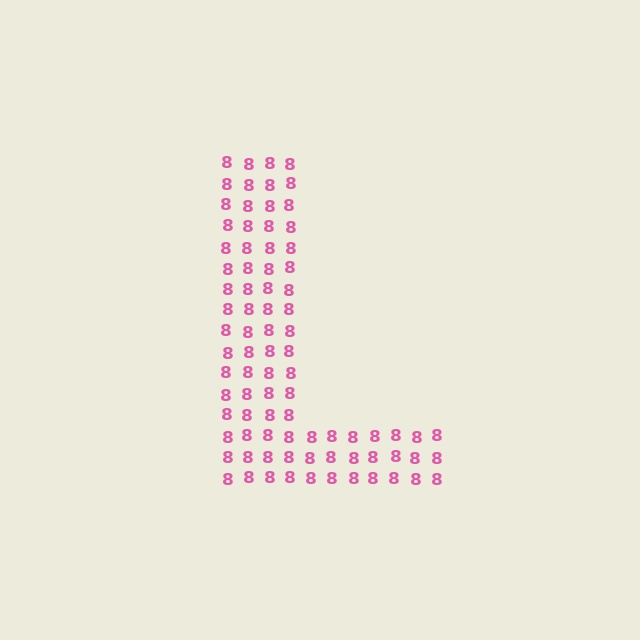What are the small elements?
The small elements are digit 8's.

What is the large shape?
The large shape is the letter L.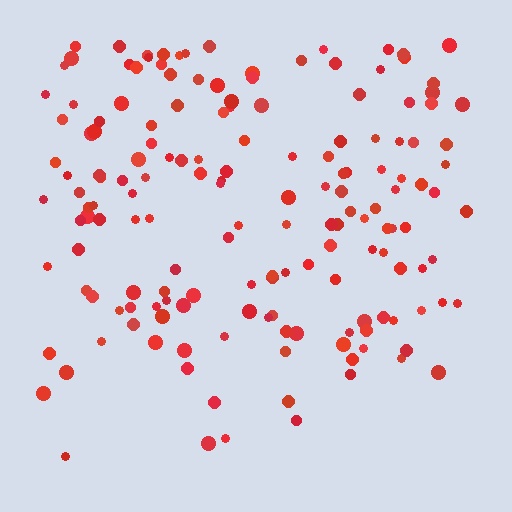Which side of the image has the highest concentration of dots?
The top.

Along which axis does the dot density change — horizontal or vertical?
Vertical.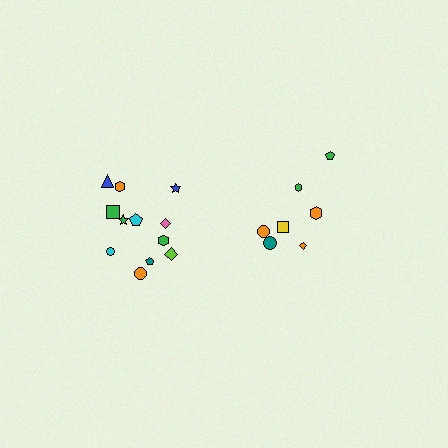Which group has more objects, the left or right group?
The left group.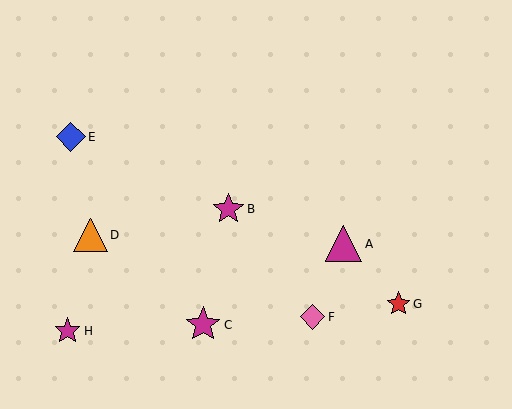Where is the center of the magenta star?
The center of the magenta star is at (68, 331).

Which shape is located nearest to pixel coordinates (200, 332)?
The magenta star (labeled C) at (203, 325) is nearest to that location.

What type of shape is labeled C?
Shape C is a magenta star.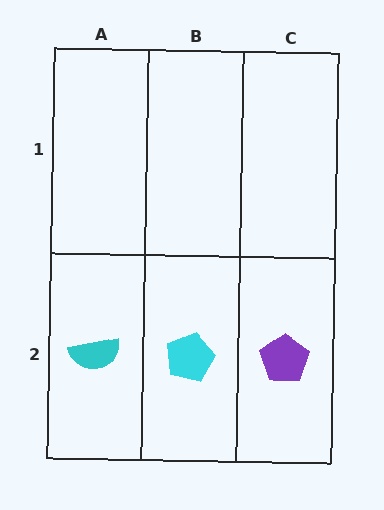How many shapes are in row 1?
0 shapes.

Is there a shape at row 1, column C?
No, that cell is empty.